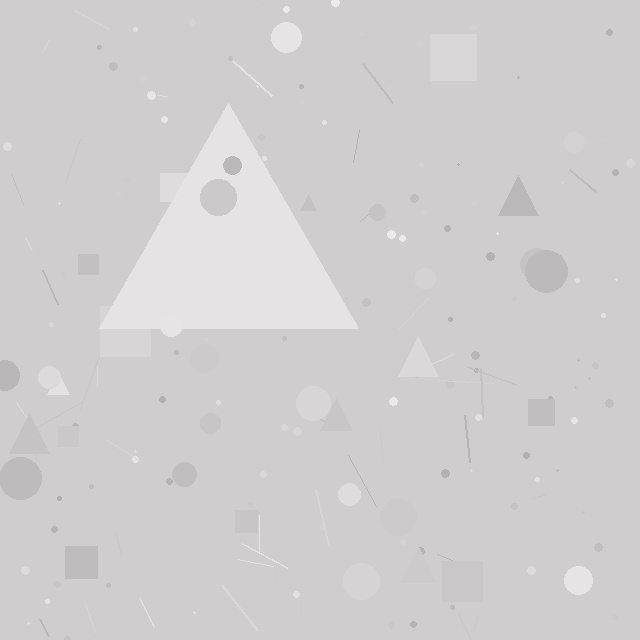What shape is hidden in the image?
A triangle is hidden in the image.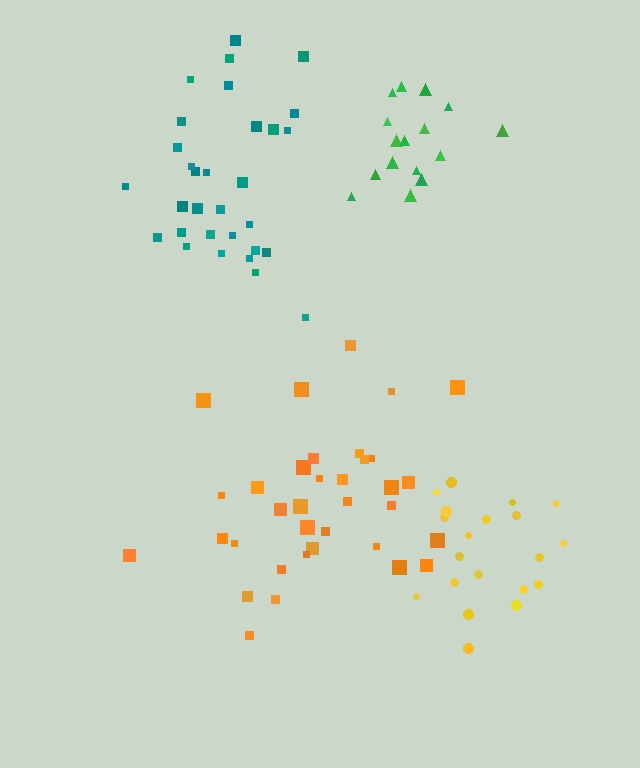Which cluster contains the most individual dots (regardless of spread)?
Orange (35).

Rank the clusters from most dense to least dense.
green, yellow, teal, orange.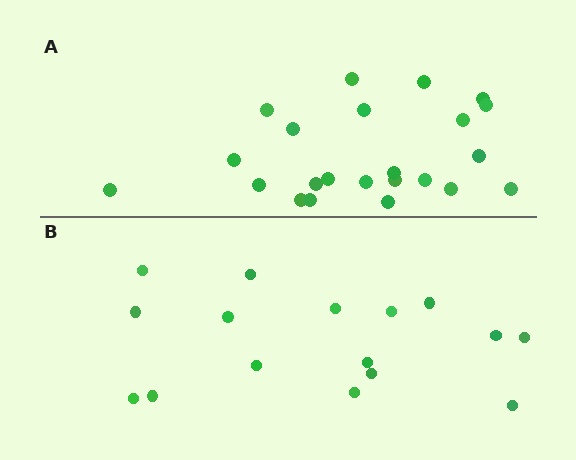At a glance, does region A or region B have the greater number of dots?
Region A (the top region) has more dots.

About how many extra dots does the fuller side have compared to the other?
Region A has roughly 8 or so more dots than region B.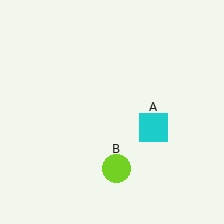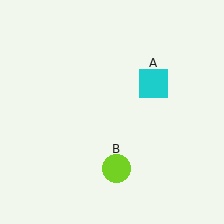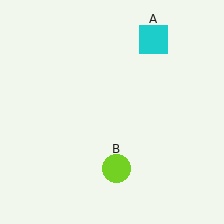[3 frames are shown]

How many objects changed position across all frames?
1 object changed position: cyan square (object A).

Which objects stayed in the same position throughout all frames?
Lime circle (object B) remained stationary.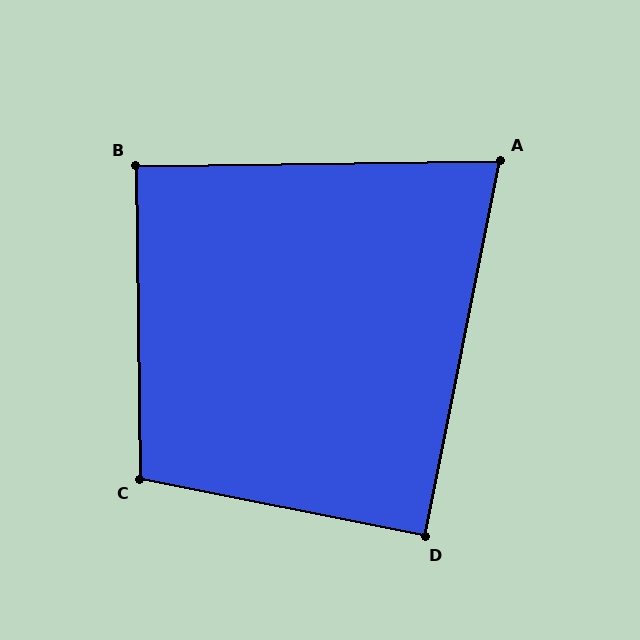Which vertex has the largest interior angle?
C, at approximately 102 degrees.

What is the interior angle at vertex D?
Approximately 90 degrees (approximately right).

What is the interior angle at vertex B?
Approximately 90 degrees (approximately right).